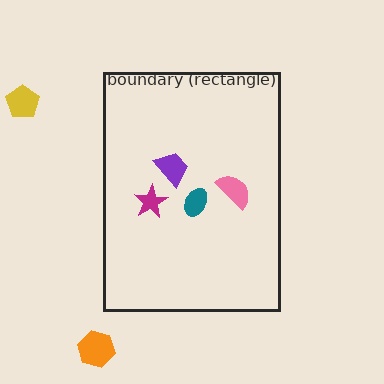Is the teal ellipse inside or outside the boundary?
Inside.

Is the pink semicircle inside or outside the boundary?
Inside.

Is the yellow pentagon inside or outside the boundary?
Outside.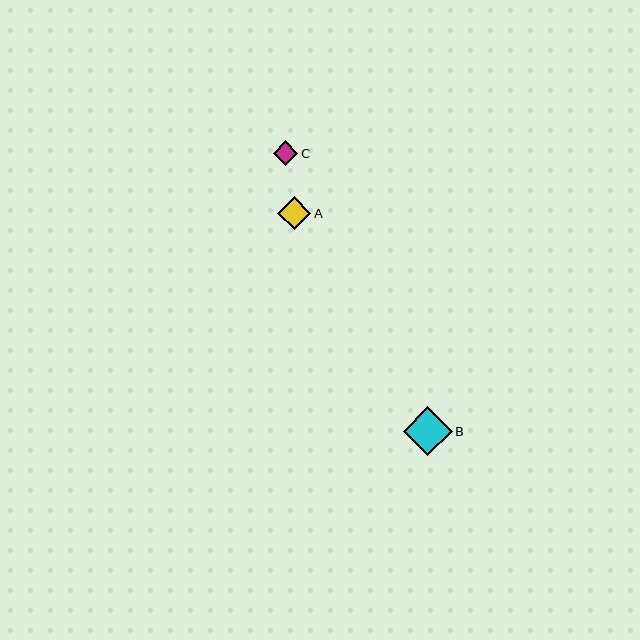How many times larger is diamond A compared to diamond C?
Diamond A is approximately 1.3 times the size of diamond C.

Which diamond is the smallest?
Diamond C is the smallest with a size of approximately 25 pixels.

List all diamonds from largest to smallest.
From largest to smallest: B, A, C.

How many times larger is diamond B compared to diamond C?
Diamond B is approximately 2.0 times the size of diamond C.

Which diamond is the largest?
Diamond B is the largest with a size of approximately 49 pixels.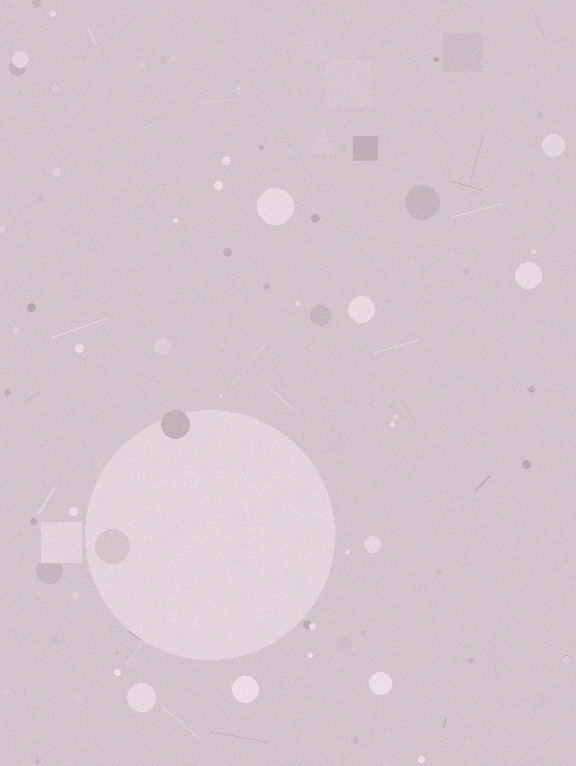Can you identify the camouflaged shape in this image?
The camouflaged shape is a circle.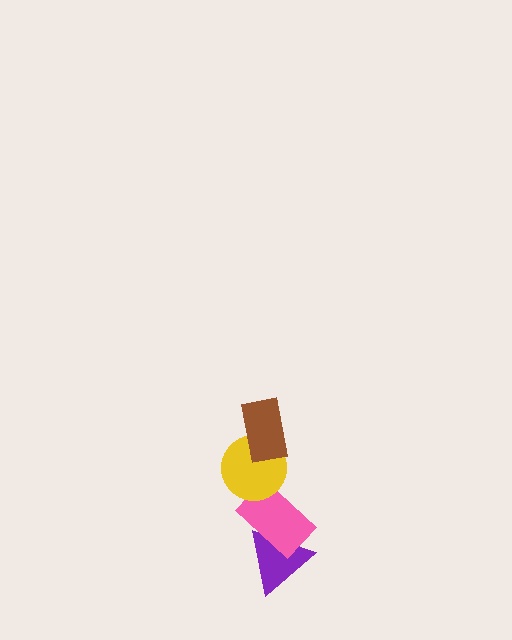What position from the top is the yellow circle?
The yellow circle is 2nd from the top.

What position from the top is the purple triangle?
The purple triangle is 4th from the top.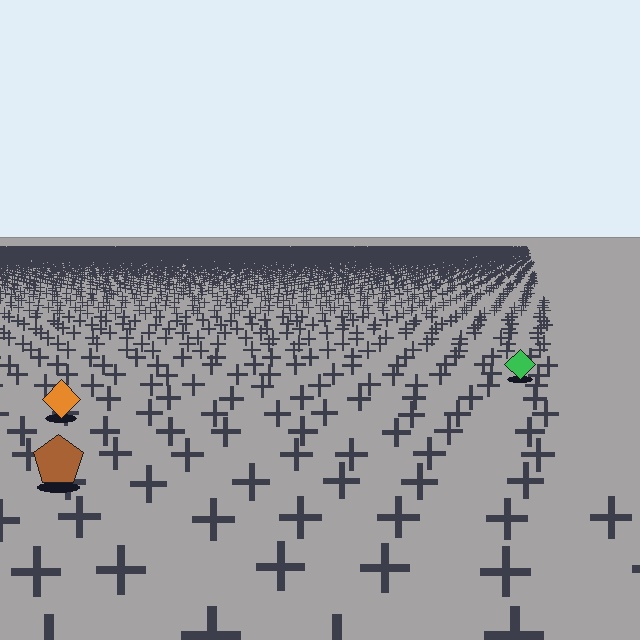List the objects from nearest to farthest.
From nearest to farthest: the brown pentagon, the orange diamond, the green diamond.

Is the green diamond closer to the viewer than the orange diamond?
No. The orange diamond is closer — you can tell from the texture gradient: the ground texture is coarser near it.